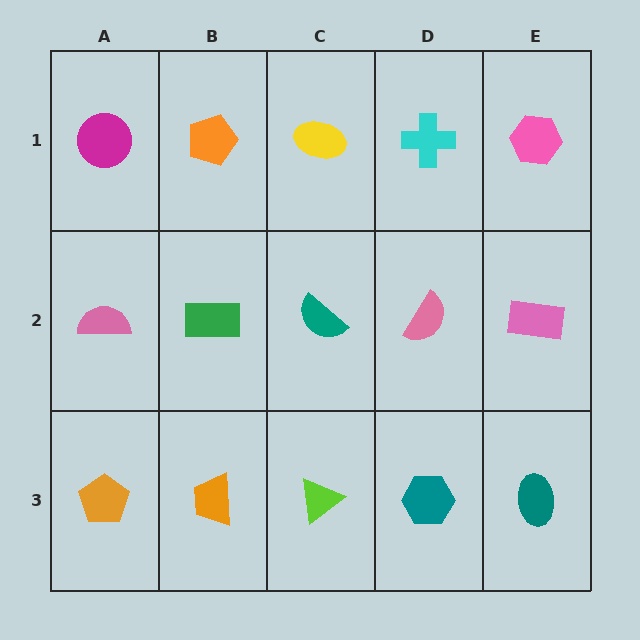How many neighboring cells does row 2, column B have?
4.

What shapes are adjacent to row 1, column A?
A pink semicircle (row 2, column A), an orange pentagon (row 1, column B).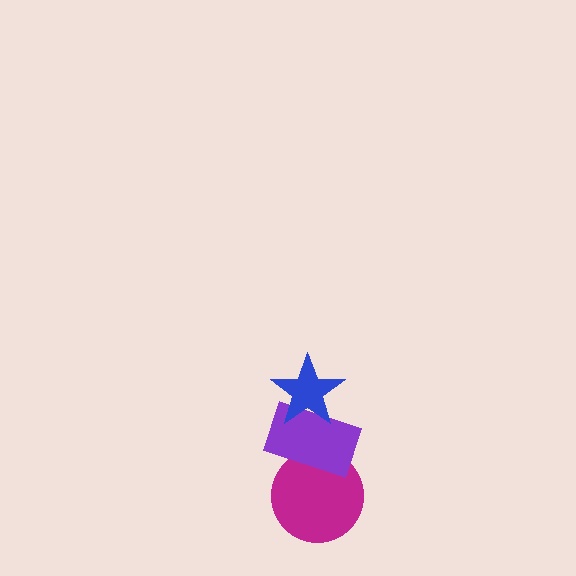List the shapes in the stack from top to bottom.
From top to bottom: the blue star, the purple rectangle, the magenta circle.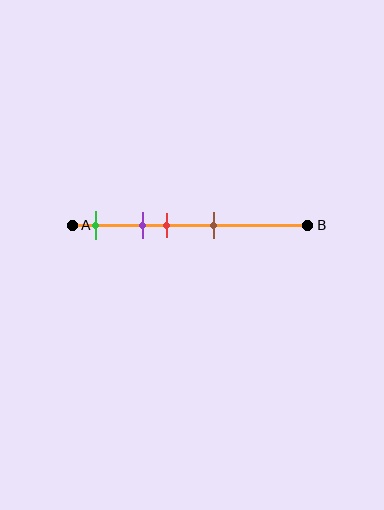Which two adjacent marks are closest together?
The purple and red marks are the closest adjacent pair.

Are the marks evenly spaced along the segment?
No, the marks are not evenly spaced.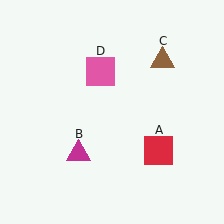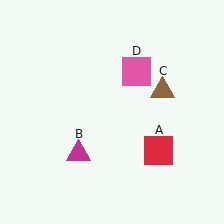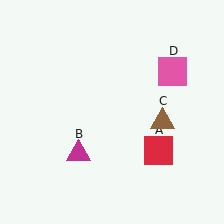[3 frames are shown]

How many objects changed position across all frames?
2 objects changed position: brown triangle (object C), pink square (object D).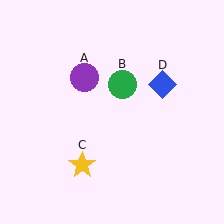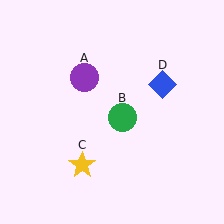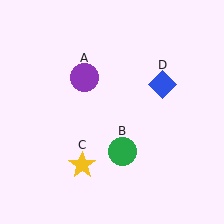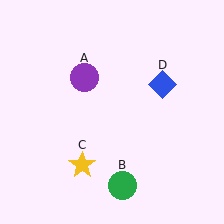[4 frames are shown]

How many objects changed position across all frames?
1 object changed position: green circle (object B).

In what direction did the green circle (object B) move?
The green circle (object B) moved down.